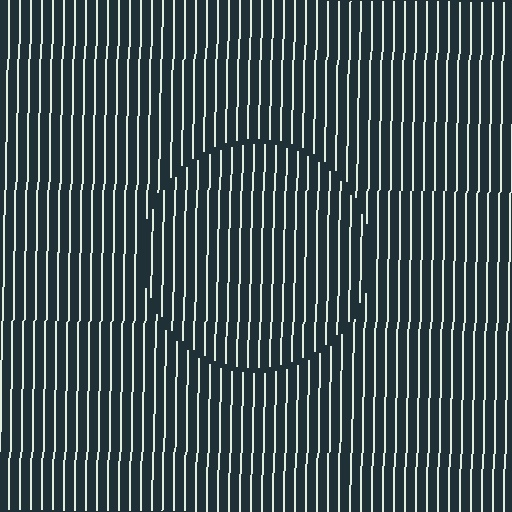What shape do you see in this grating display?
An illusory circle. The interior of the shape contains the same grating, shifted by half a period — the contour is defined by the phase discontinuity where line-ends from the inner and outer gratings abut.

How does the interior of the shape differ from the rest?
The interior of the shape contains the same grating, shifted by half a period — the contour is defined by the phase discontinuity where line-ends from the inner and outer gratings abut.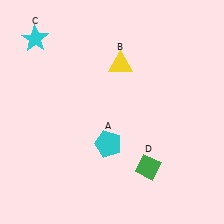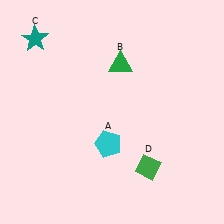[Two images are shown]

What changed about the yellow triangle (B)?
In Image 1, B is yellow. In Image 2, it changed to green.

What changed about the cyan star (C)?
In Image 1, C is cyan. In Image 2, it changed to teal.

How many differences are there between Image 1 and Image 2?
There are 2 differences between the two images.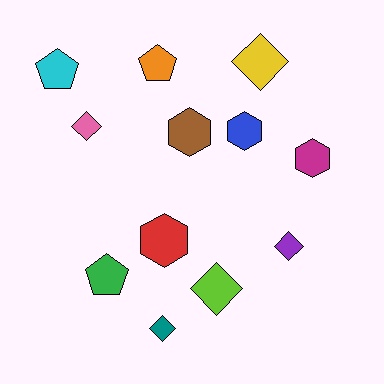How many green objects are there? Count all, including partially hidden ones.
There is 1 green object.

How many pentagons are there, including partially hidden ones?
There are 3 pentagons.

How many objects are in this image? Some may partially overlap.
There are 12 objects.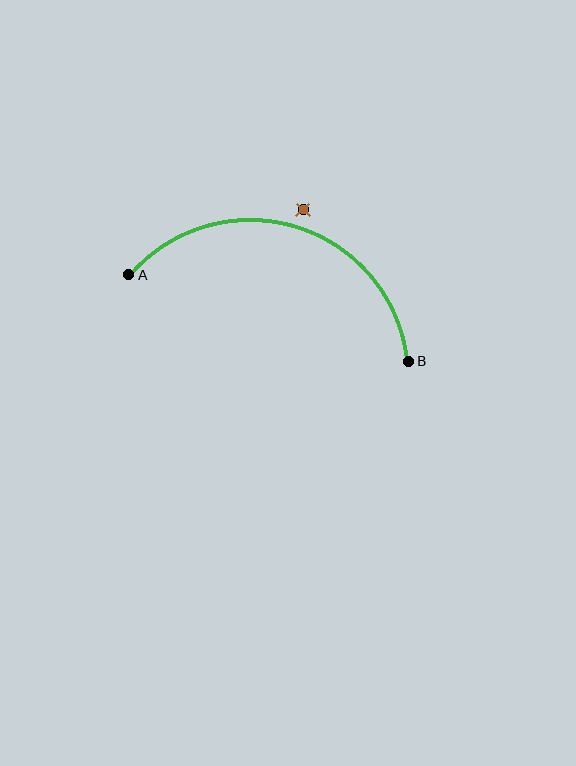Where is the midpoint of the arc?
The arc midpoint is the point on the curve farthest from the straight line joining A and B. It sits above that line.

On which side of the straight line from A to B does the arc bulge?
The arc bulges above the straight line connecting A and B.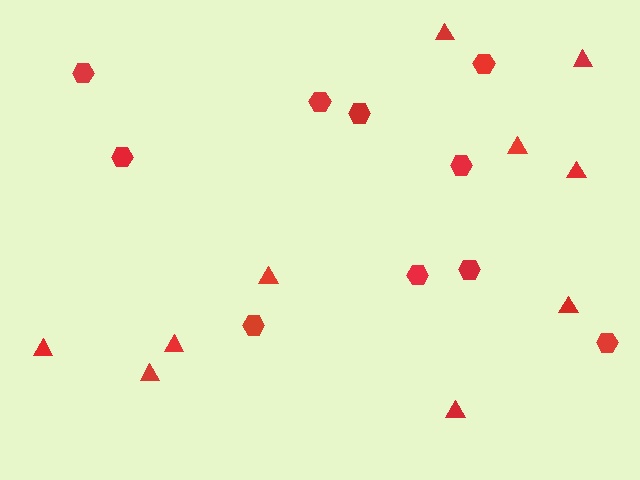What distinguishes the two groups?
There are 2 groups: one group of hexagons (10) and one group of triangles (10).